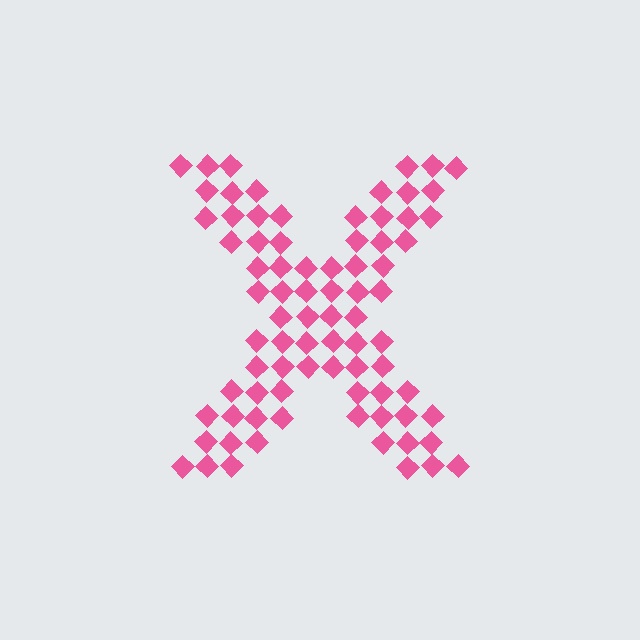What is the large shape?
The large shape is the letter X.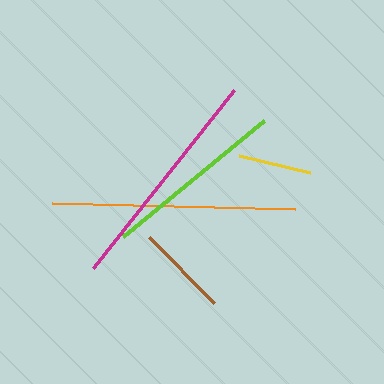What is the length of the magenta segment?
The magenta segment is approximately 226 pixels long.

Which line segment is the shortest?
The yellow line is the shortest at approximately 73 pixels.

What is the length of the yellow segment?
The yellow segment is approximately 73 pixels long.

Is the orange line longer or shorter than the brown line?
The orange line is longer than the brown line.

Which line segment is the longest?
The orange line is the longest at approximately 244 pixels.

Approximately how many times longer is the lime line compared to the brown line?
The lime line is approximately 2.0 times the length of the brown line.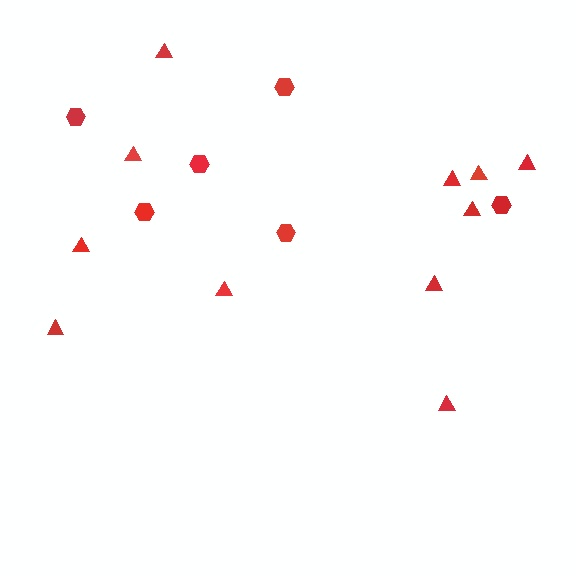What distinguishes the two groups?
There are 2 groups: one group of triangles (11) and one group of hexagons (6).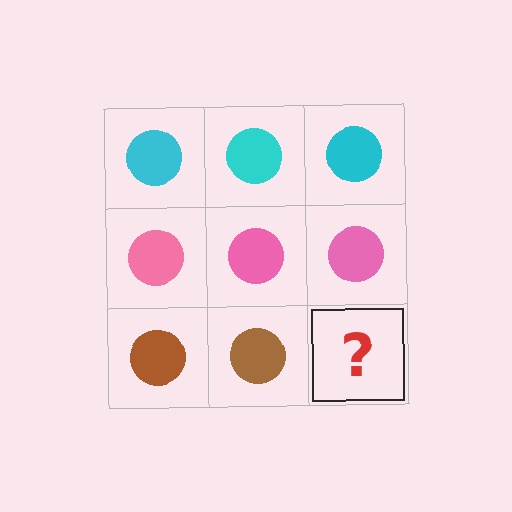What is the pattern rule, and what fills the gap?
The rule is that each row has a consistent color. The gap should be filled with a brown circle.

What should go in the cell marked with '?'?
The missing cell should contain a brown circle.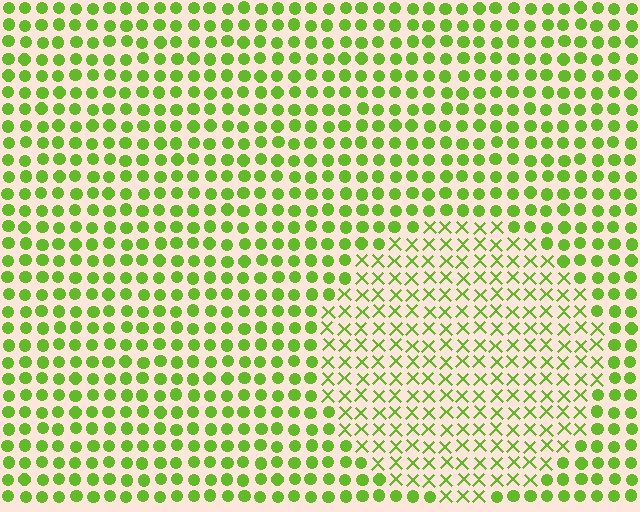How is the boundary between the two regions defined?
The boundary is defined by a change in element shape: X marks inside vs. circles outside. All elements share the same color and spacing.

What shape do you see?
I see a circle.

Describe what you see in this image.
The image is filled with small lime elements arranged in a uniform grid. A circle-shaped region contains X marks, while the surrounding area contains circles. The boundary is defined purely by the change in element shape.